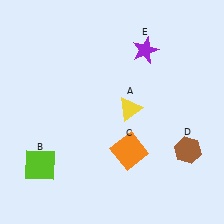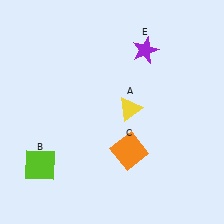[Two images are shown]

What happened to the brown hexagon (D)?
The brown hexagon (D) was removed in Image 2. It was in the bottom-right area of Image 1.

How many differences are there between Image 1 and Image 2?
There is 1 difference between the two images.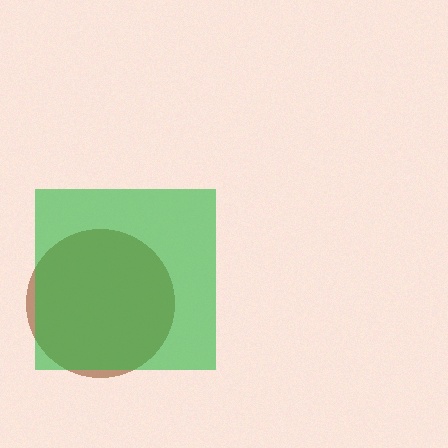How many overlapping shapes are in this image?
There are 2 overlapping shapes in the image.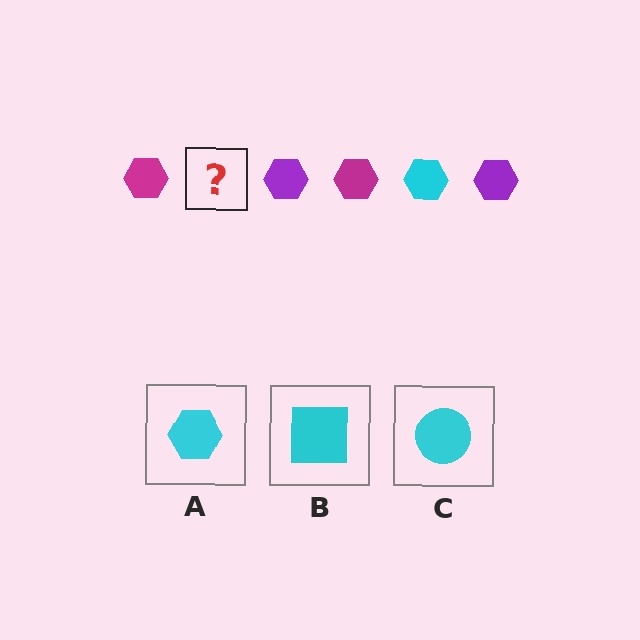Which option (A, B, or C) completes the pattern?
A.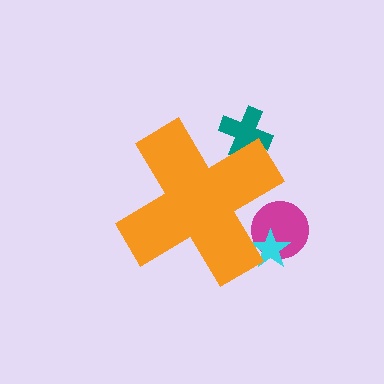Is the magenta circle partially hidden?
Yes, the magenta circle is partially hidden behind the orange cross.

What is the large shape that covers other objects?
An orange cross.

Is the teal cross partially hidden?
Yes, the teal cross is partially hidden behind the orange cross.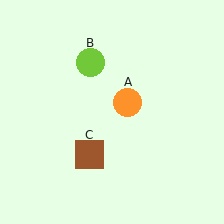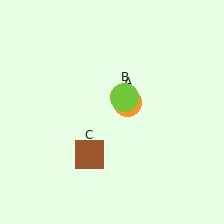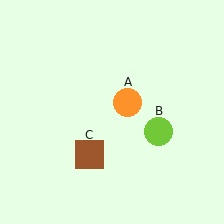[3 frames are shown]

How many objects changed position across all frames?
1 object changed position: lime circle (object B).